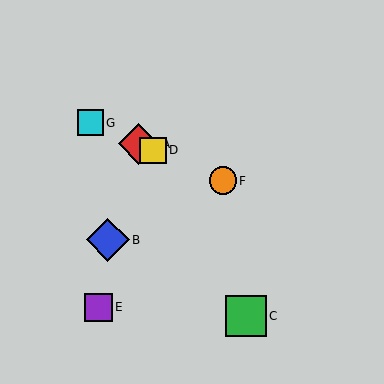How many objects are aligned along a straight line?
4 objects (A, D, F, G) are aligned along a straight line.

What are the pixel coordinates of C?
Object C is at (246, 316).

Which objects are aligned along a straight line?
Objects A, D, F, G are aligned along a straight line.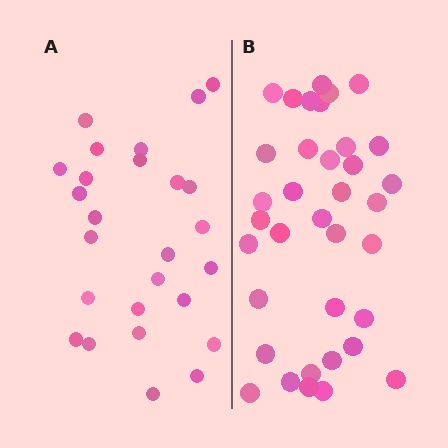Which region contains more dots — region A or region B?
Region B (the right region) has more dots.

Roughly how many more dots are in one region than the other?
Region B has roughly 10 or so more dots than region A.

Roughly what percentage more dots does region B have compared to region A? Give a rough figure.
About 40% more.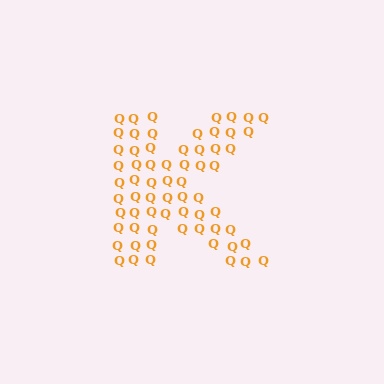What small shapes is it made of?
It is made of small letter Q's.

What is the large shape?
The large shape is the letter K.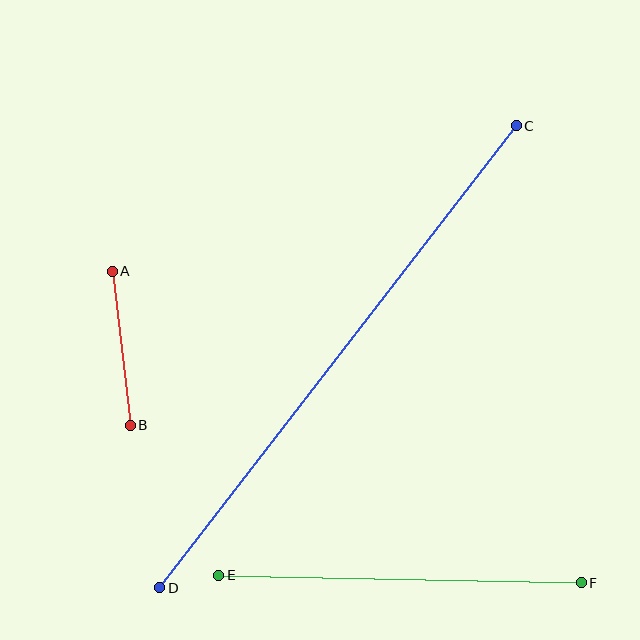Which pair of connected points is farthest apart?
Points C and D are farthest apart.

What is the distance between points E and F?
The distance is approximately 363 pixels.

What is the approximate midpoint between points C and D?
The midpoint is at approximately (338, 357) pixels.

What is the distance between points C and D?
The distance is approximately 583 pixels.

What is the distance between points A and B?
The distance is approximately 155 pixels.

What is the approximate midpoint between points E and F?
The midpoint is at approximately (400, 579) pixels.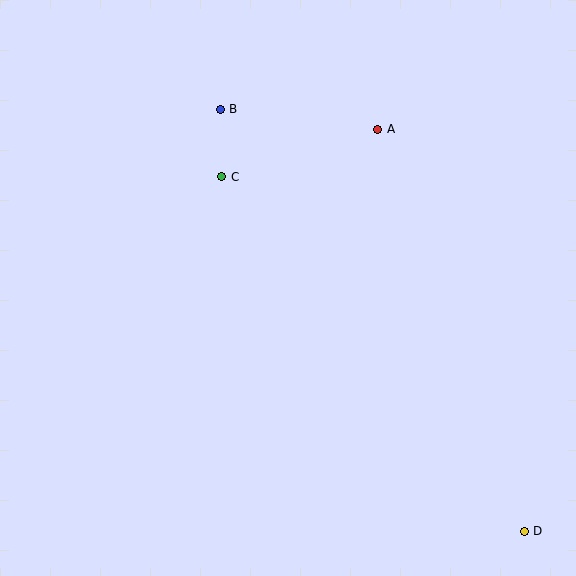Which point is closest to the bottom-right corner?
Point D is closest to the bottom-right corner.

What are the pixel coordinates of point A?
Point A is at (378, 129).